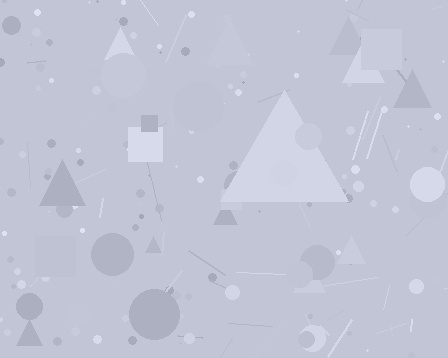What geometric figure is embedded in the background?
A triangle is embedded in the background.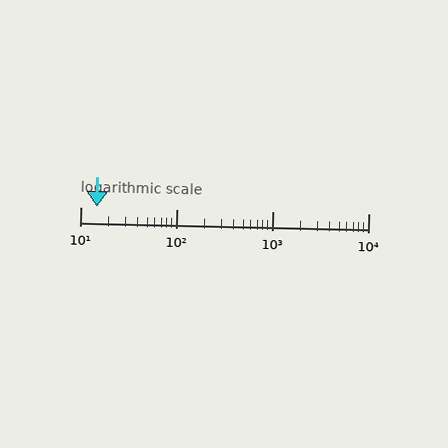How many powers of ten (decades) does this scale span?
The scale spans 3 decades, from 10 to 10000.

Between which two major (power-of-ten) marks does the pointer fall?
The pointer is between 10 and 100.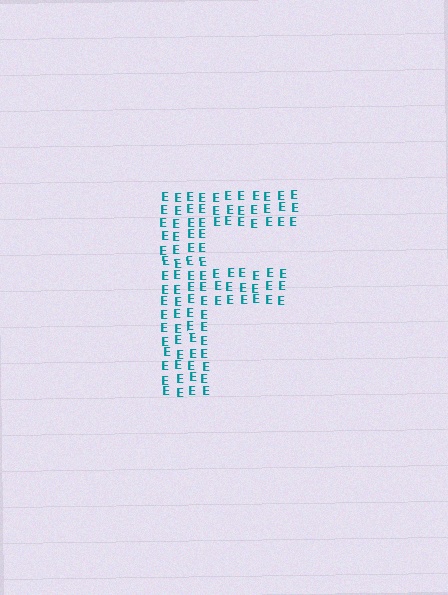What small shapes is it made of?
It is made of small letter E's.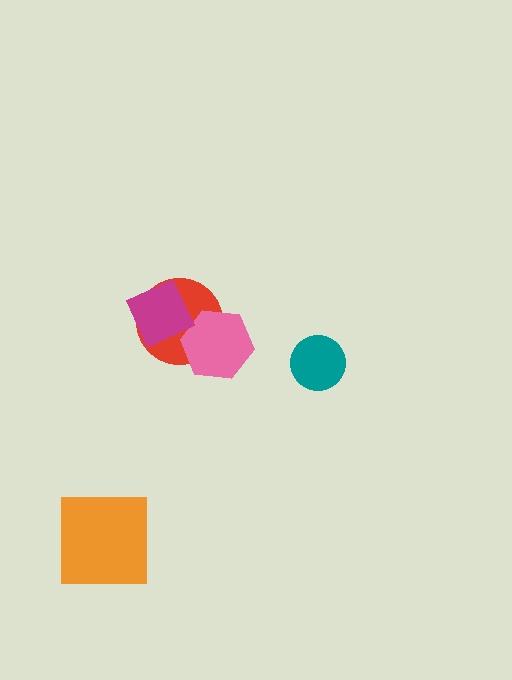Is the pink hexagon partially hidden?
No, no other shape covers it.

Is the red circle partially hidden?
Yes, it is partially covered by another shape.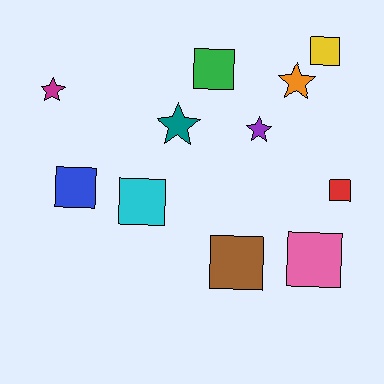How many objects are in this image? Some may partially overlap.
There are 11 objects.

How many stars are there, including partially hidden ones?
There are 4 stars.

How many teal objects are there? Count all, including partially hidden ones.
There is 1 teal object.